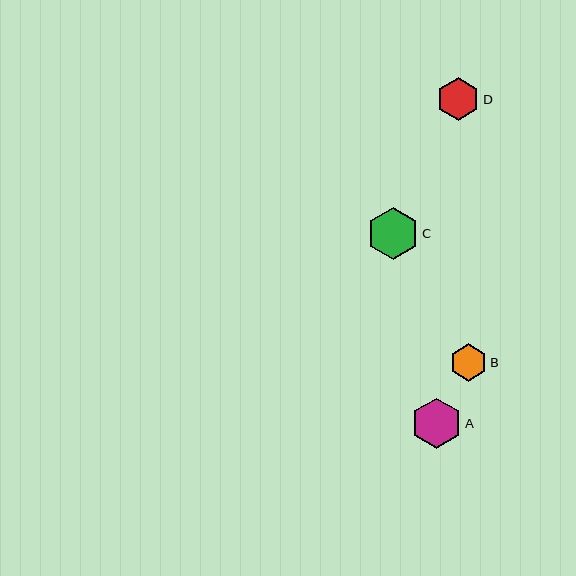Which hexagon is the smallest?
Hexagon B is the smallest with a size of approximately 37 pixels.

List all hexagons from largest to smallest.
From largest to smallest: C, A, D, B.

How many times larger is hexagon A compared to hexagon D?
Hexagon A is approximately 1.2 times the size of hexagon D.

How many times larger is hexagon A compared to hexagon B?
Hexagon A is approximately 1.4 times the size of hexagon B.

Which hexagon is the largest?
Hexagon C is the largest with a size of approximately 52 pixels.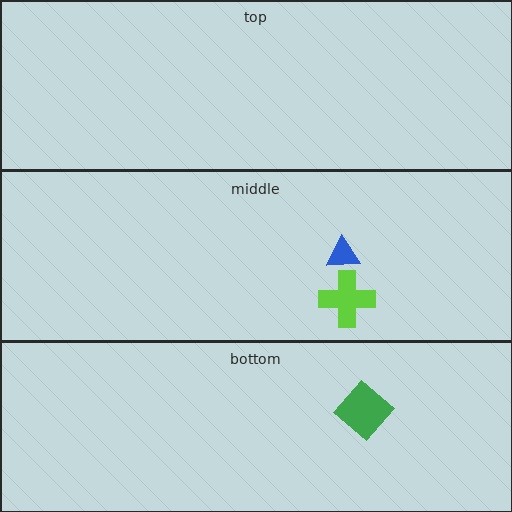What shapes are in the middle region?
The lime cross, the blue triangle.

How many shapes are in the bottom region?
1.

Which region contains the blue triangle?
The middle region.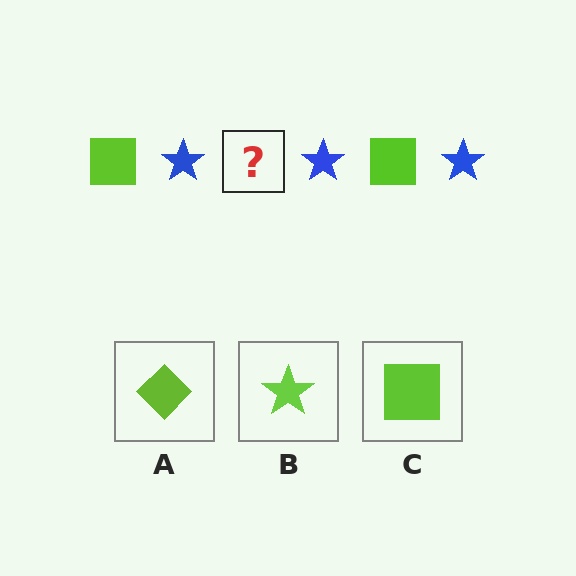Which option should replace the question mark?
Option C.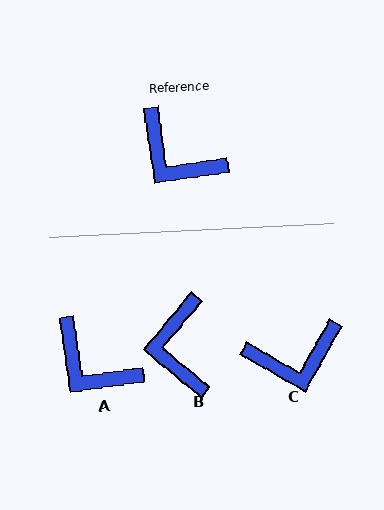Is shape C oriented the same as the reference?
No, it is off by about 52 degrees.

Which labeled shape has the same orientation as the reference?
A.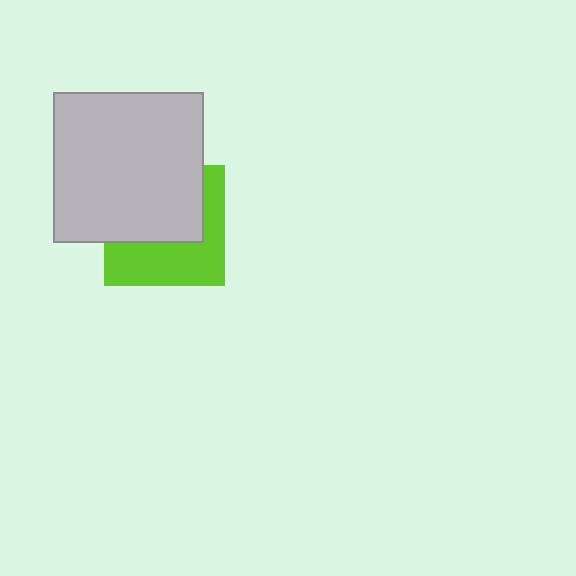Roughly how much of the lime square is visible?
About half of it is visible (roughly 47%).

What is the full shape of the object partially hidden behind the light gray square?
The partially hidden object is a lime square.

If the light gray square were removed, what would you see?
You would see the complete lime square.